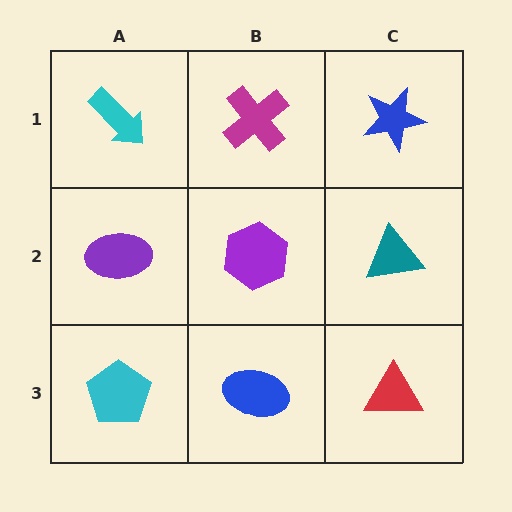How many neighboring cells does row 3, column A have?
2.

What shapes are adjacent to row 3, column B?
A purple hexagon (row 2, column B), a cyan pentagon (row 3, column A), a red triangle (row 3, column C).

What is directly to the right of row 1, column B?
A blue star.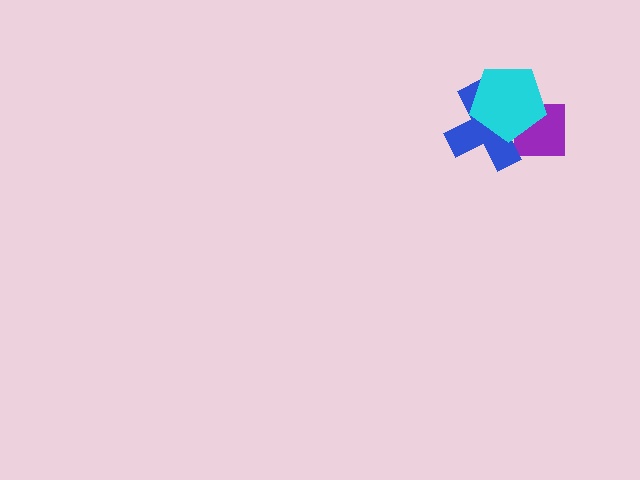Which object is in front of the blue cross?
The cyan pentagon is in front of the blue cross.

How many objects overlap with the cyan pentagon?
2 objects overlap with the cyan pentagon.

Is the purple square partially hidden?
Yes, it is partially covered by another shape.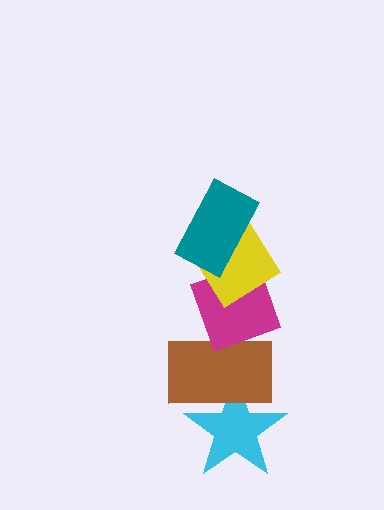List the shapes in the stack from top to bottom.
From top to bottom: the teal rectangle, the yellow diamond, the magenta diamond, the brown rectangle, the cyan star.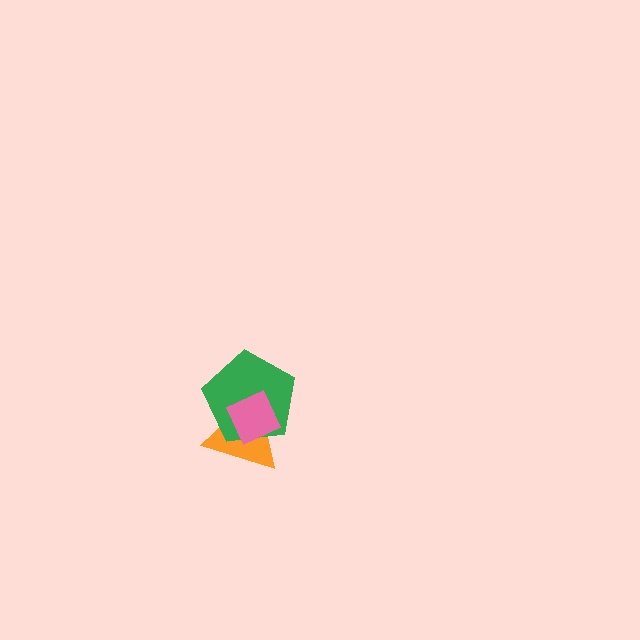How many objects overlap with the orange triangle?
2 objects overlap with the orange triangle.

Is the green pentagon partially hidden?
Yes, it is partially covered by another shape.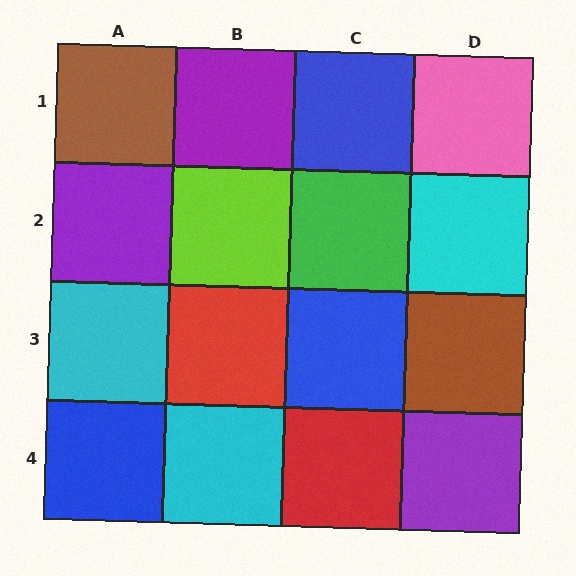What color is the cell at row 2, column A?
Purple.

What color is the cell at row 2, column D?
Cyan.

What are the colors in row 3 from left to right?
Cyan, red, blue, brown.